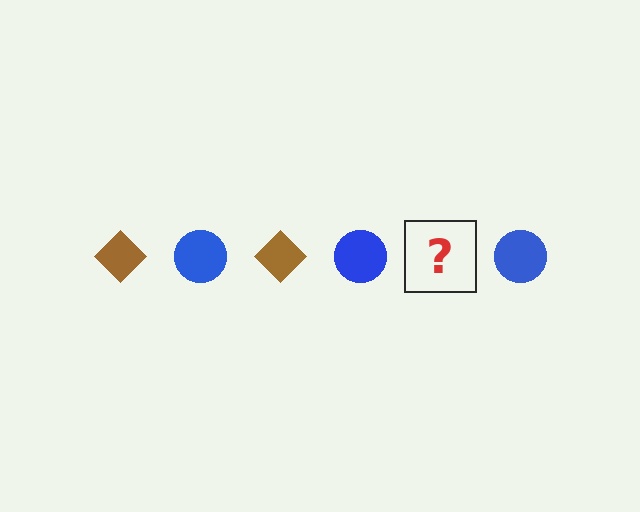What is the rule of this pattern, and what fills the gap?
The rule is that the pattern alternates between brown diamond and blue circle. The gap should be filled with a brown diamond.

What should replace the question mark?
The question mark should be replaced with a brown diamond.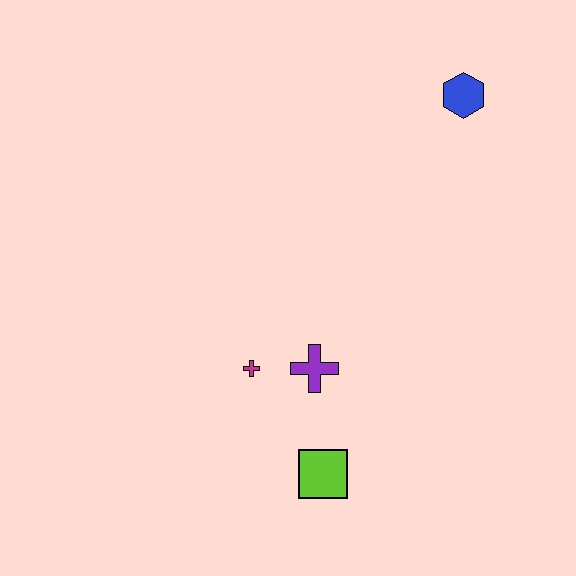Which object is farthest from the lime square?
The blue hexagon is farthest from the lime square.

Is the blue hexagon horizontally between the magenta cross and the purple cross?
No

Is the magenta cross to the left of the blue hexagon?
Yes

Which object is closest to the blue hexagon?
The purple cross is closest to the blue hexagon.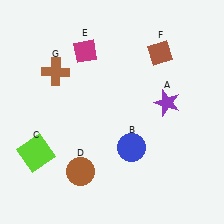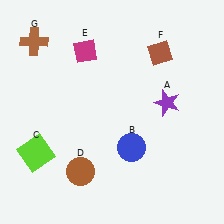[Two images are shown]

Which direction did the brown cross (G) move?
The brown cross (G) moved up.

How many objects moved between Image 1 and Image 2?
1 object moved between the two images.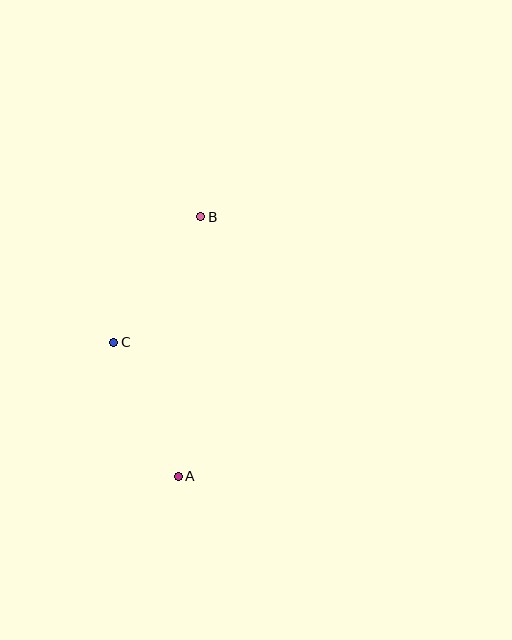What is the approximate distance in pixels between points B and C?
The distance between B and C is approximately 153 pixels.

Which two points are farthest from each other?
Points A and B are farthest from each other.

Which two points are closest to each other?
Points A and C are closest to each other.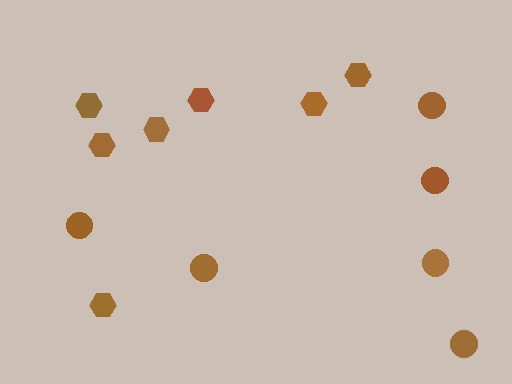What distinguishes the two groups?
There are 2 groups: one group of hexagons (7) and one group of circles (6).